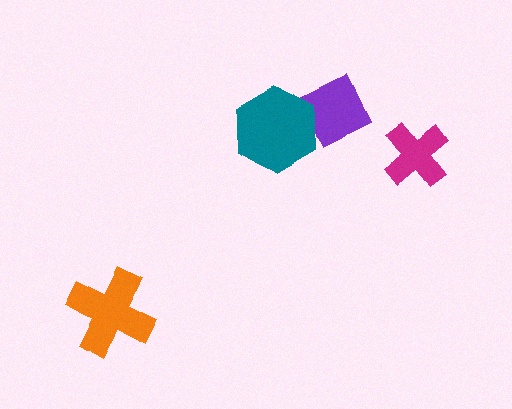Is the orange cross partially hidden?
No, no other shape covers it.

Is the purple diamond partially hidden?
Yes, it is partially covered by another shape.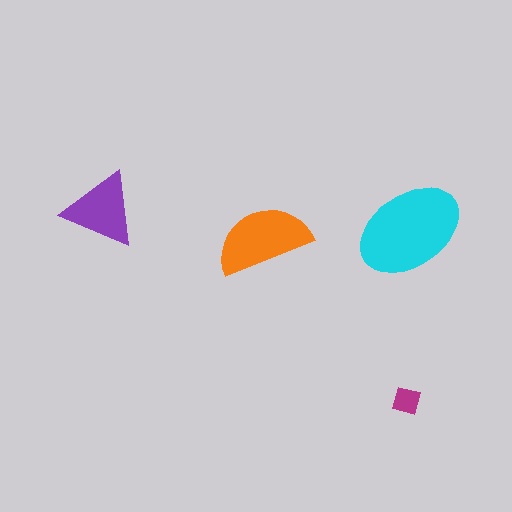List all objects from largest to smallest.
The cyan ellipse, the orange semicircle, the purple triangle, the magenta square.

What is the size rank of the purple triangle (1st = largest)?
3rd.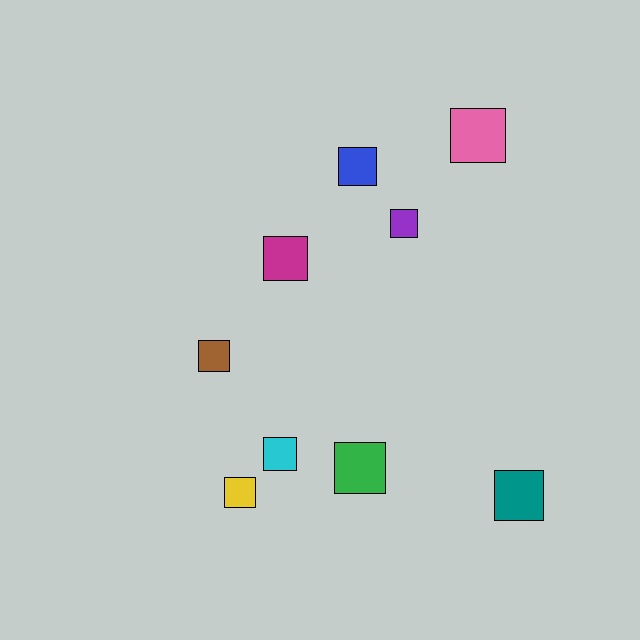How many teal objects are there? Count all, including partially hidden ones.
There is 1 teal object.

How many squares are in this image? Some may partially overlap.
There are 9 squares.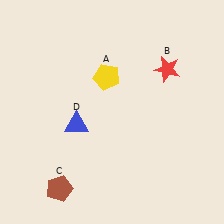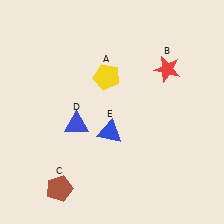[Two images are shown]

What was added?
A blue triangle (E) was added in Image 2.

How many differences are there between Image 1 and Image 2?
There is 1 difference between the two images.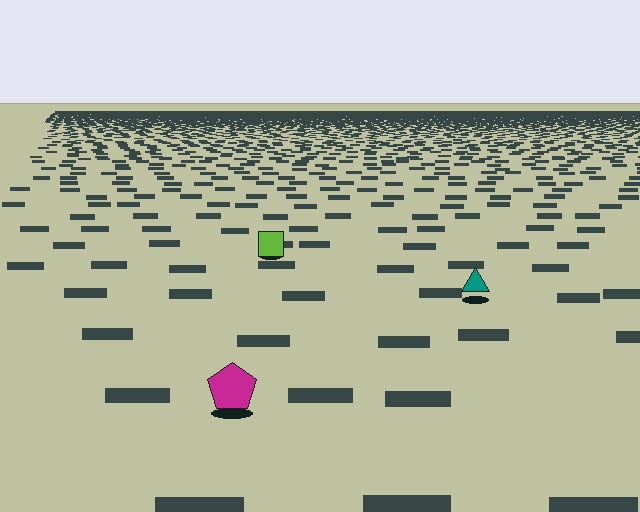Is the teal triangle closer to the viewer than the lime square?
Yes. The teal triangle is closer — you can tell from the texture gradient: the ground texture is coarser near it.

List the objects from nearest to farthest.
From nearest to farthest: the magenta pentagon, the teal triangle, the lime square.